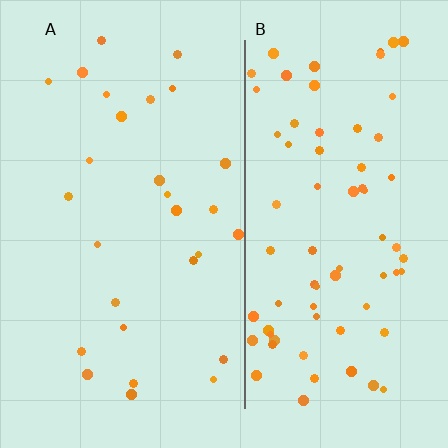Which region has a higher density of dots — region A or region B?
B (the right).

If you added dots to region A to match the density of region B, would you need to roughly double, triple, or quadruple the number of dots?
Approximately triple.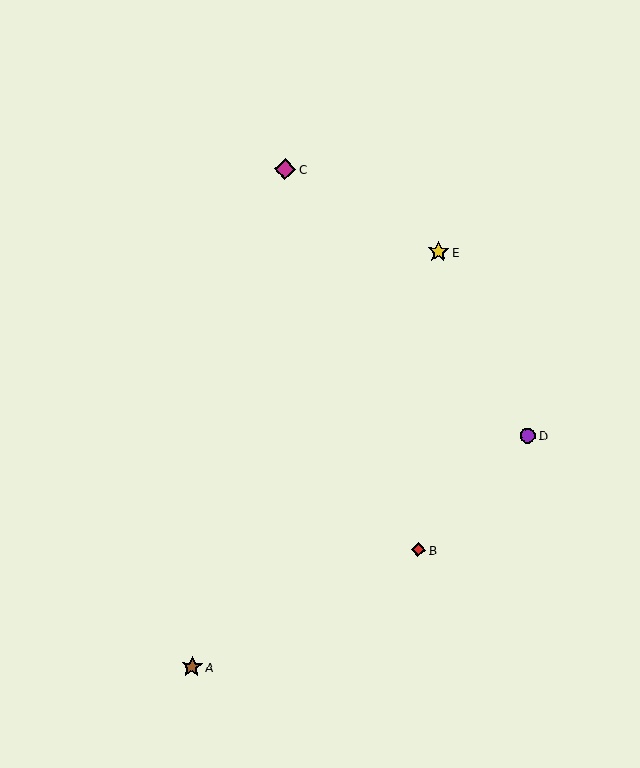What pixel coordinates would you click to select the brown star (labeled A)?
Click at (192, 667) to select the brown star A.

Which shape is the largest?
The yellow star (labeled E) is the largest.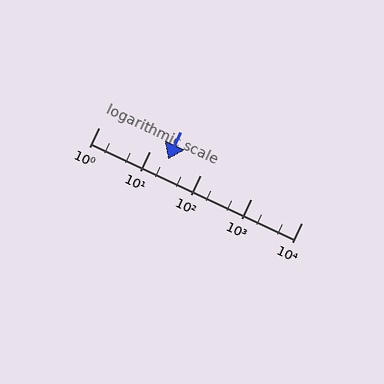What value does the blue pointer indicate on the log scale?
The pointer indicates approximately 23.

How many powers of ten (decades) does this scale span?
The scale spans 4 decades, from 1 to 10000.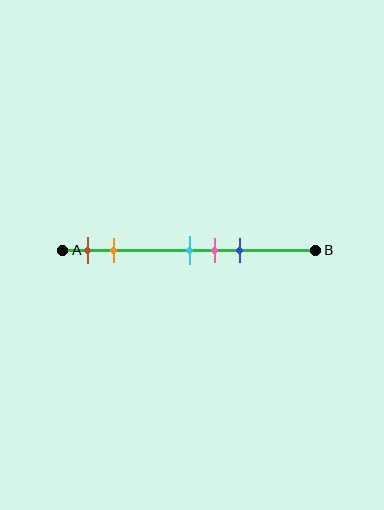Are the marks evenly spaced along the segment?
No, the marks are not evenly spaced.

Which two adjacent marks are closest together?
The cyan and pink marks are the closest adjacent pair.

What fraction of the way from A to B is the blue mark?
The blue mark is approximately 70% (0.7) of the way from A to B.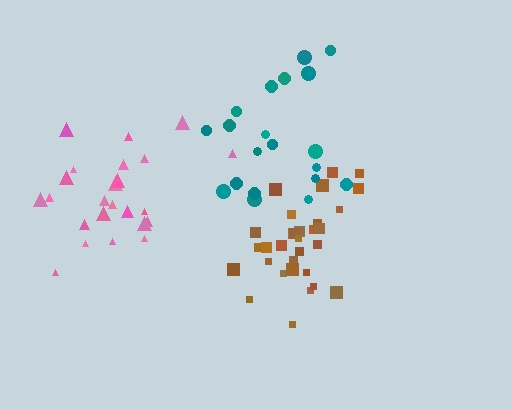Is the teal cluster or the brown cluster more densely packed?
Brown.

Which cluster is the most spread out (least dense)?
Pink.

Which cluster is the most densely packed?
Brown.